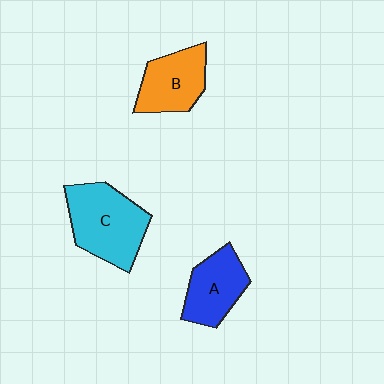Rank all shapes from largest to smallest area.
From largest to smallest: C (cyan), B (orange), A (blue).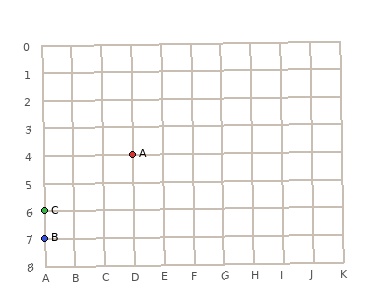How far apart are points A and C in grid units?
Points A and C are 3 columns and 2 rows apart (about 3.6 grid units diagonally).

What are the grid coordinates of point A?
Point A is at grid coordinates (D, 4).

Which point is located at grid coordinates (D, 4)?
Point A is at (D, 4).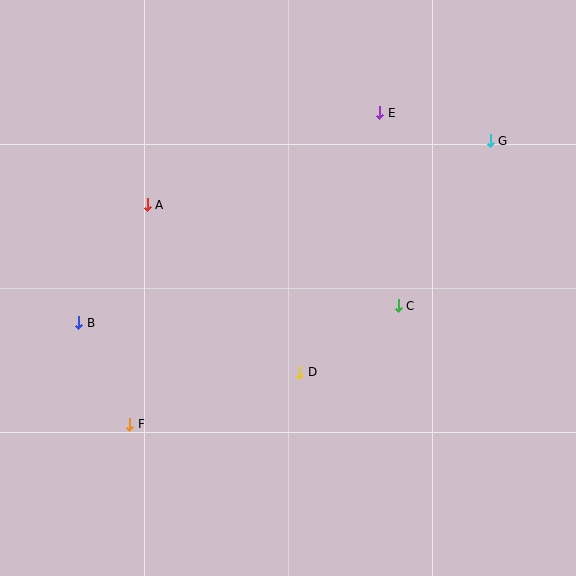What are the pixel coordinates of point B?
Point B is at (79, 323).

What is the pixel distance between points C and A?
The distance between C and A is 271 pixels.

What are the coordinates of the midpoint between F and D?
The midpoint between F and D is at (215, 398).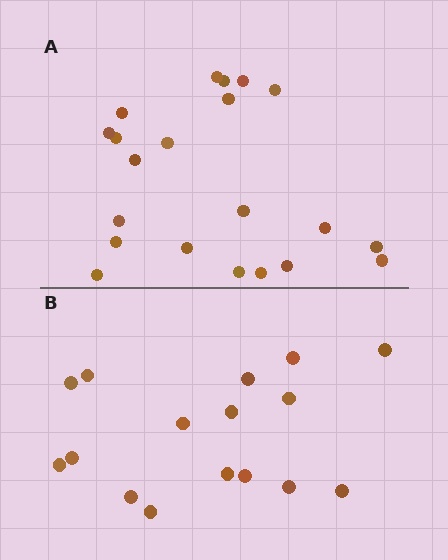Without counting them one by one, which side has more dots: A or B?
Region A (the top region) has more dots.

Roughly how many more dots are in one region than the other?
Region A has about 5 more dots than region B.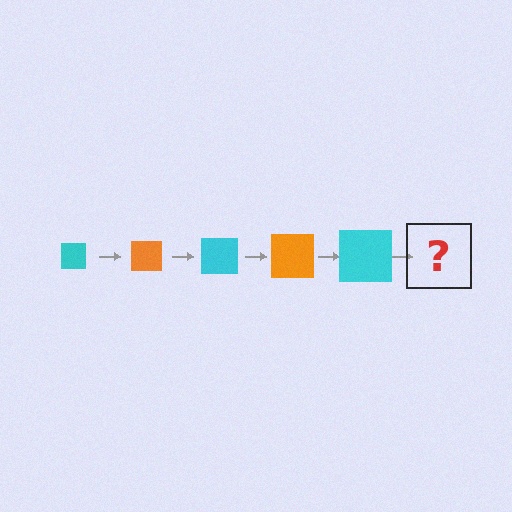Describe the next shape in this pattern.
It should be an orange square, larger than the previous one.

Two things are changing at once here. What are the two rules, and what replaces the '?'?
The two rules are that the square grows larger each step and the color cycles through cyan and orange. The '?' should be an orange square, larger than the previous one.